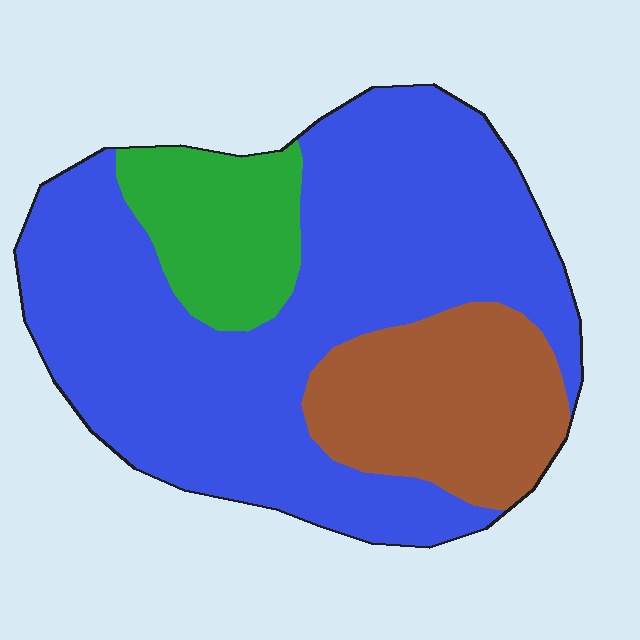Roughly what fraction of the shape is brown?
Brown takes up about one fifth (1/5) of the shape.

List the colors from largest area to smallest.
From largest to smallest: blue, brown, green.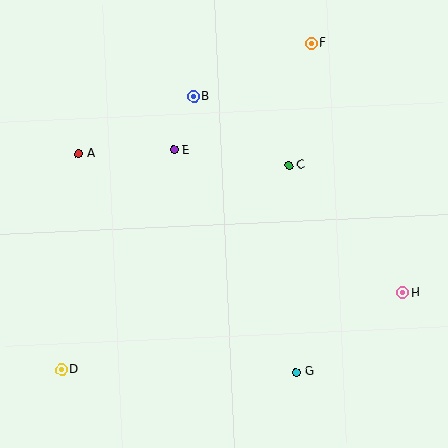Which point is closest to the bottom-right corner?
Point H is closest to the bottom-right corner.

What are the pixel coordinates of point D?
Point D is at (62, 370).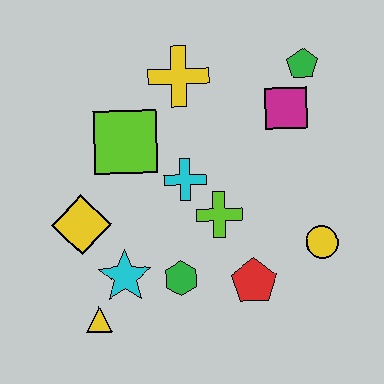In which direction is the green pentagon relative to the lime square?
The green pentagon is to the right of the lime square.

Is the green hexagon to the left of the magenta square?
Yes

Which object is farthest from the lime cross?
The green pentagon is farthest from the lime cross.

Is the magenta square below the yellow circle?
No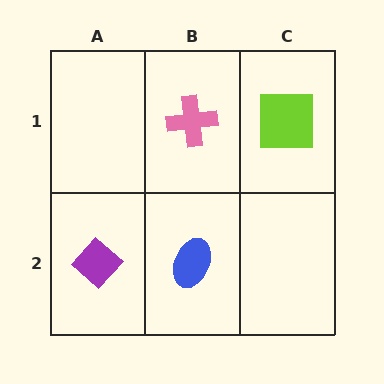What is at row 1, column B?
A pink cross.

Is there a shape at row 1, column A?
No, that cell is empty.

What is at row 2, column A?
A purple diamond.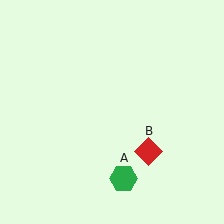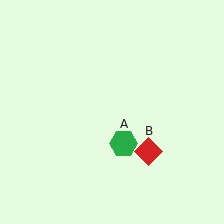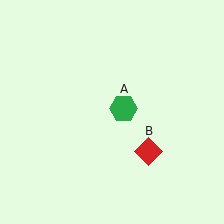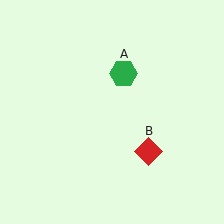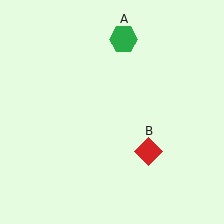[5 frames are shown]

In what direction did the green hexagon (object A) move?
The green hexagon (object A) moved up.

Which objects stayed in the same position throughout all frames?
Red diamond (object B) remained stationary.